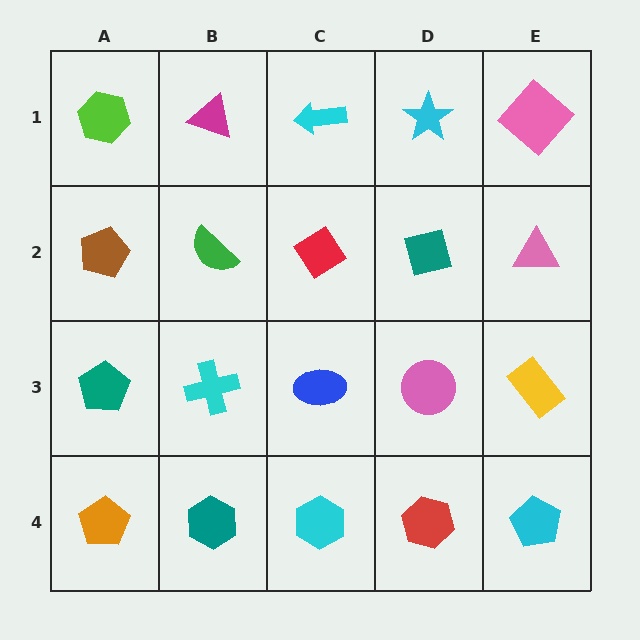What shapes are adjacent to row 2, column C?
A cyan arrow (row 1, column C), a blue ellipse (row 3, column C), a green semicircle (row 2, column B), a teal square (row 2, column D).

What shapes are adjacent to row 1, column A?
A brown pentagon (row 2, column A), a magenta triangle (row 1, column B).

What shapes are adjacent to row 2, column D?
A cyan star (row 1, column D), a pink circle (row 3, column D), a red diamond (row 2, column C), a pink triangle (row 2, column E).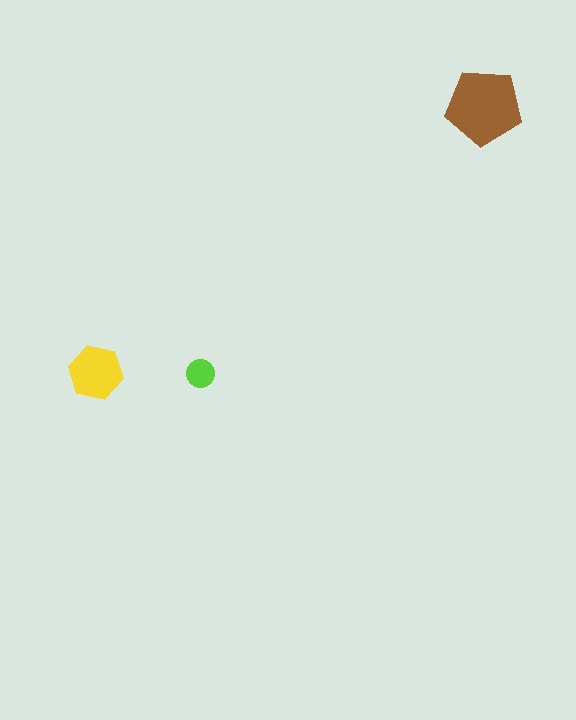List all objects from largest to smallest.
The brown pentagon, the yellow hexagon, the lime circle.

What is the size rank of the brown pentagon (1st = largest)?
1st.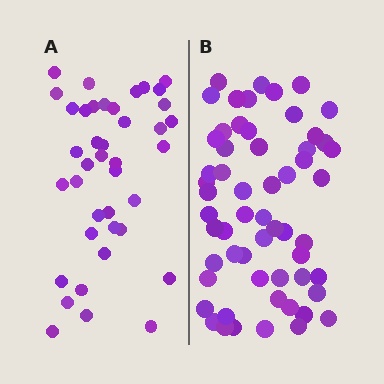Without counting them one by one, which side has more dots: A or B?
Region B (the right region) has more dots.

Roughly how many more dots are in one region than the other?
Region B has approximately 20 more dots than region A.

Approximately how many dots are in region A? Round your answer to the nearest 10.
About 40 dots.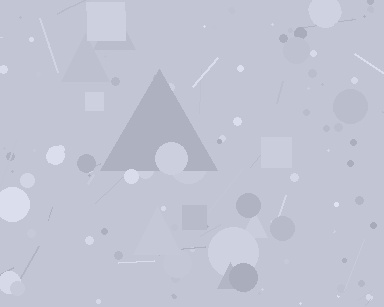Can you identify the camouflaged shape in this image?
The camouflaged shape is a triangle.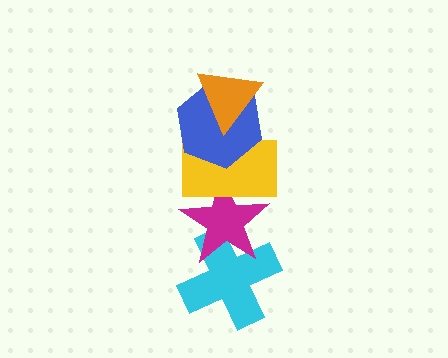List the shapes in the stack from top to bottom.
From top to bottom: the orange triangle, the blue hexagon, the yellow rectangle, the magenta star, the cyan cross.